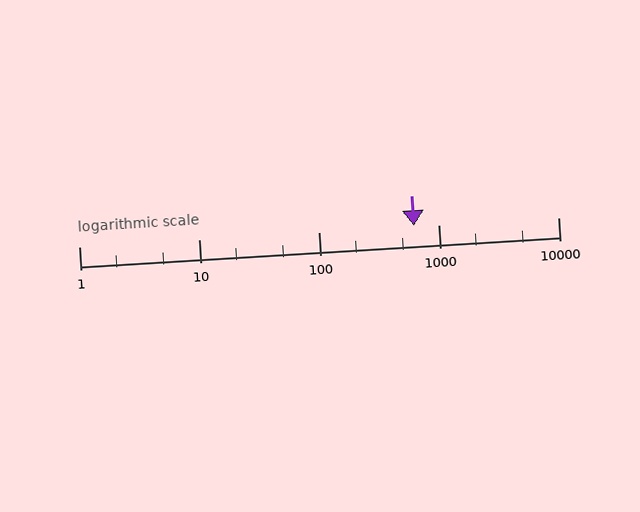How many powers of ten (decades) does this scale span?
The scale spans 4 decades, from 1 to 10000.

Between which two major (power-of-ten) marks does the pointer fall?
The pointer is between 100 and 1000.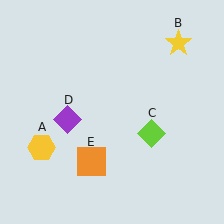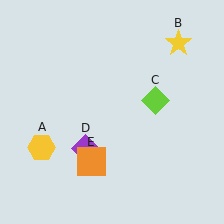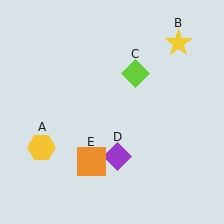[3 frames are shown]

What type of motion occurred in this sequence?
The lime diamond (object C), purple diamond (object D) rotated counterclockwise around the center of the scene.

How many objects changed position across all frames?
2 objects changed position: lime diamond (object C), purple diamond (object D).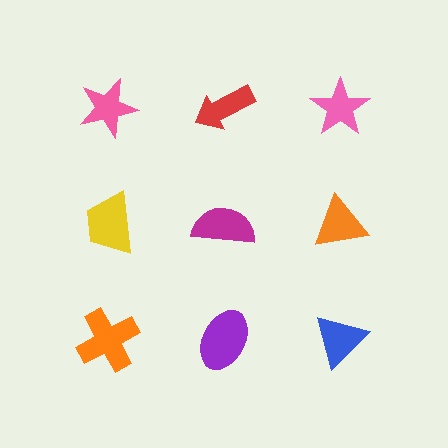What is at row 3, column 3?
A blue triangle.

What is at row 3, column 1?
An orange cross.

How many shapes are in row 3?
3 shapes.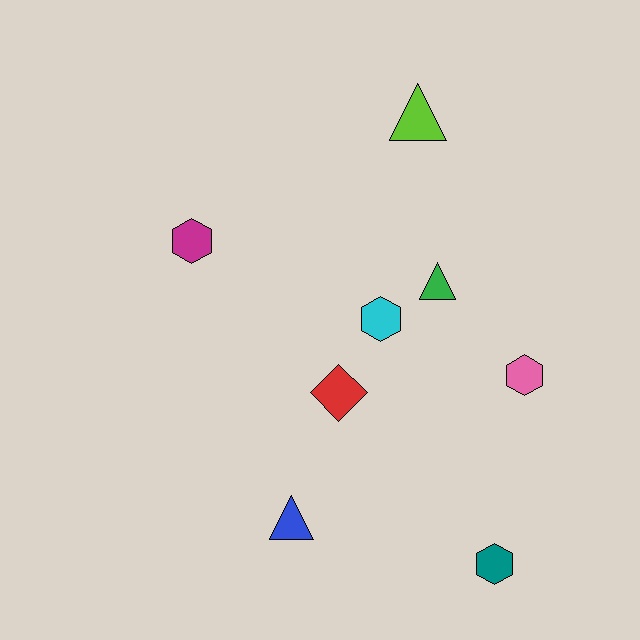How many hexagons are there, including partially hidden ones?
There are 4 hexagons.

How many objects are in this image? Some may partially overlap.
There are 8 objects.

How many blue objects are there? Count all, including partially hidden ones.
There is 1 blue object.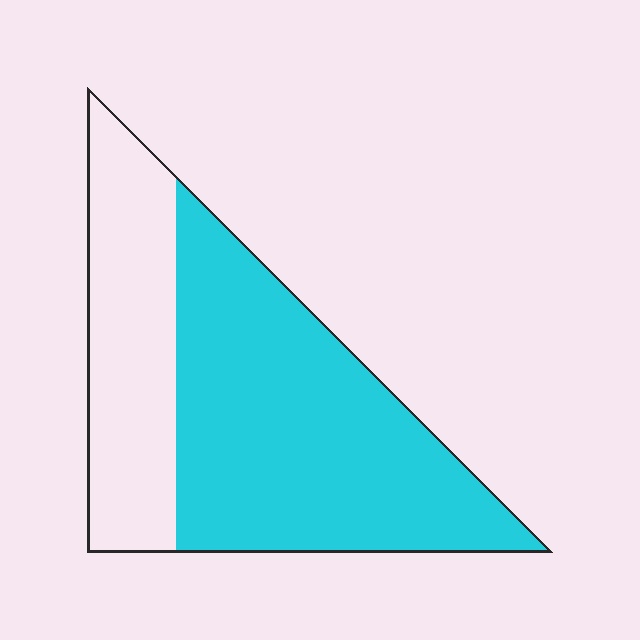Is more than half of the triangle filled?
Yes.